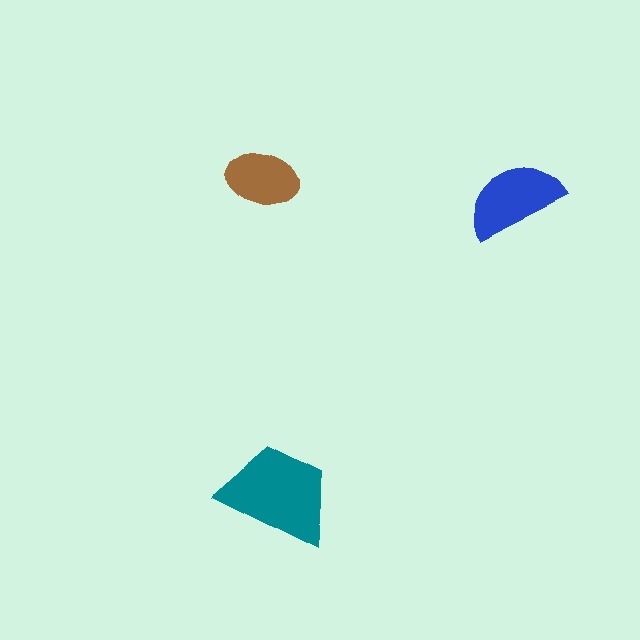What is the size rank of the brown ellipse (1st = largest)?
3rd.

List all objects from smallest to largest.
The brown ellipse, the blue semicircle, the teal trapezoid.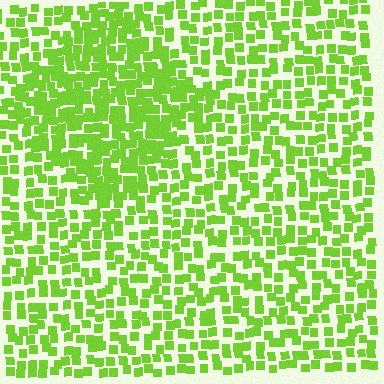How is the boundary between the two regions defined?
The boundary is defined by a change in element density (approximately 1.7x ratio). All elements are the same color, size, and shape.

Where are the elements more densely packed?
The elements are more densely packed inside the diamond boundary.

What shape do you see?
I see a diamond.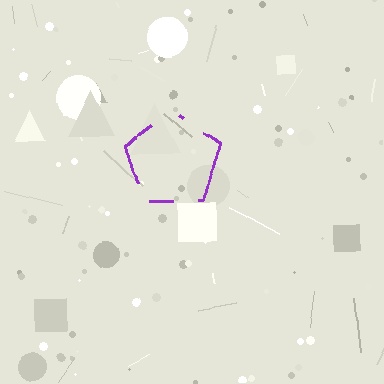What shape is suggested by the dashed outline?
The dashed outline suggests a pentagon.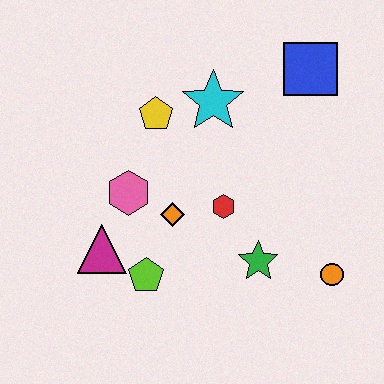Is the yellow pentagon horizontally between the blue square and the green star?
No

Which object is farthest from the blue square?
The magenta triangle is farthest from the blue square.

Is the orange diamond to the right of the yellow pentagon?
Yes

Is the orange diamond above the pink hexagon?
No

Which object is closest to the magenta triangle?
The lime pentagon is closest to the magenta triangle.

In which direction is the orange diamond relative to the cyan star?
The orange diamond is below the cyan star.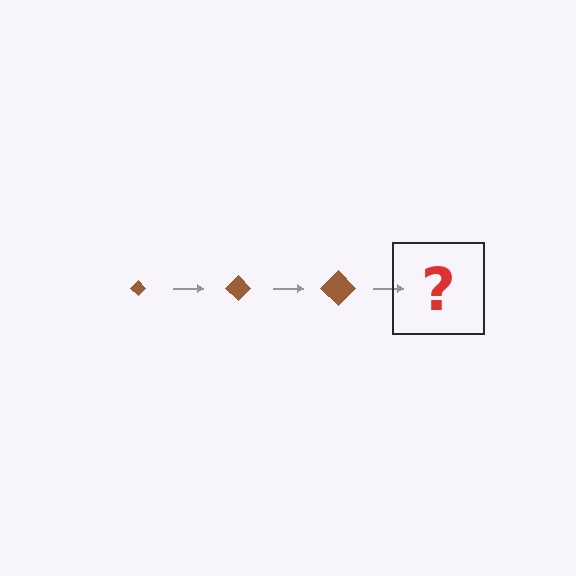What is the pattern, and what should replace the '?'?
The pattern is that the diamond gets progressively larger each step. The '?' should be a brown diamond, larger than the previous one.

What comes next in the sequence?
The next element should be a brown diamond, larger than the previous one.